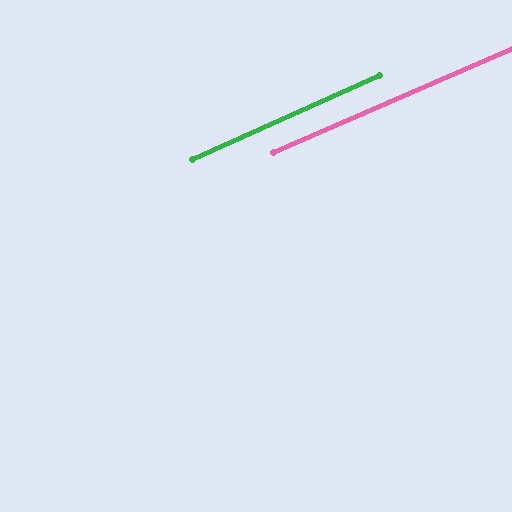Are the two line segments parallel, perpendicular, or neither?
Parallel — their directions differ by only 0.5°.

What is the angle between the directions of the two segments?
Approximately 1 degree.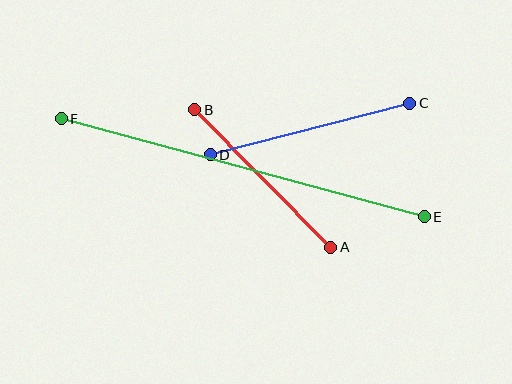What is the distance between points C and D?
The distance is approximately 206 pixels.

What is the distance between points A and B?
The distance is approximately 194 pixels.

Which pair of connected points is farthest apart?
Points E and F are farthest apart.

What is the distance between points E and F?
The distance is approximately 376 pixels.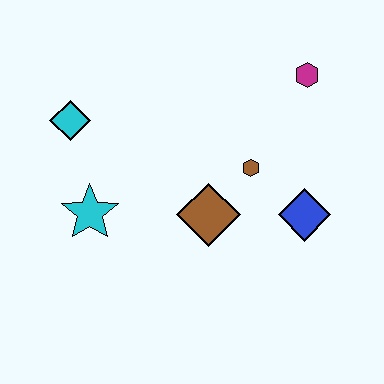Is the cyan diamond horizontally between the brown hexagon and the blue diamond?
No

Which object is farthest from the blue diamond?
The cyan diamond is farthest from the blue diamond.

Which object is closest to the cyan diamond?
The cyan star is closest to the cyan diamond.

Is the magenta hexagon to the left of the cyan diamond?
No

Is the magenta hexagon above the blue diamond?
Yes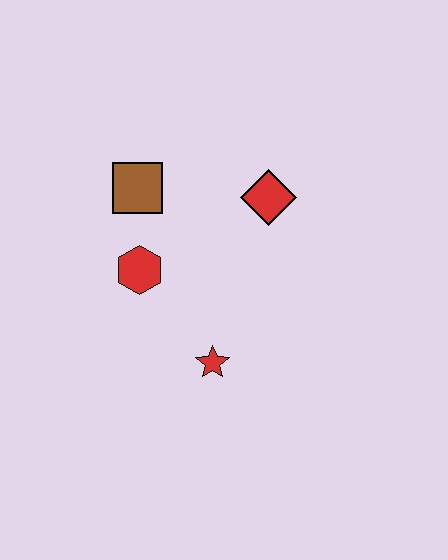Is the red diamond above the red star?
Yes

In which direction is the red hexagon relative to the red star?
The red hexagon is above the red star.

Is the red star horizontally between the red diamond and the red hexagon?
Yes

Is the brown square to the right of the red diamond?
No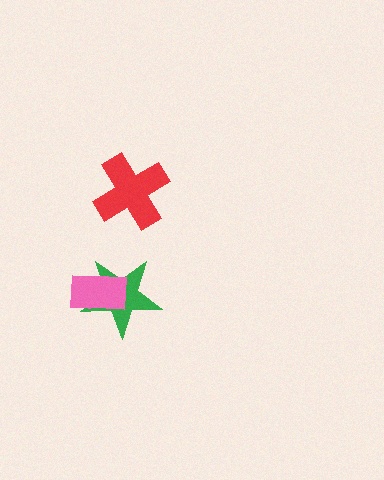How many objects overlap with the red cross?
0 objects overlap with the red cross.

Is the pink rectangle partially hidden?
No, no other shape covers it.